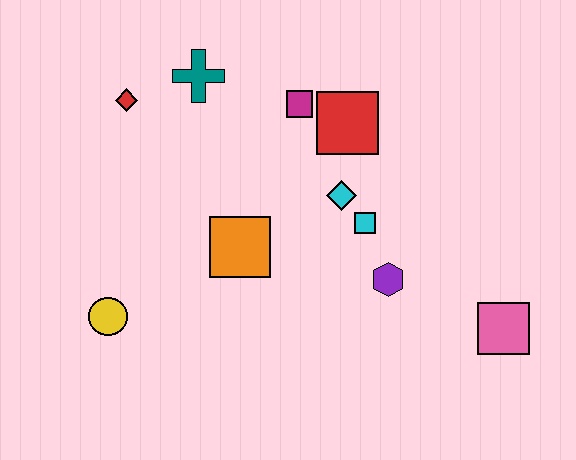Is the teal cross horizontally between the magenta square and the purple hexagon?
No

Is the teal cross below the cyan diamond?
No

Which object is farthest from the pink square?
The red diamond is farthest from the pink square.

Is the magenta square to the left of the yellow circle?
No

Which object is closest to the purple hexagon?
The cyan square is closest to the purple hexagon.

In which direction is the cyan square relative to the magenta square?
The cyan square is below the magenta square.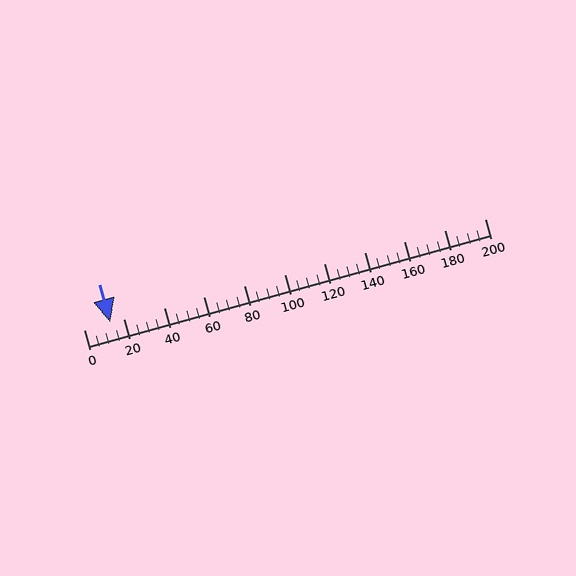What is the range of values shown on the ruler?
The ruler shows values from 0 to 200.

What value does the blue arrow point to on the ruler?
The blue arrow points to approximately 13.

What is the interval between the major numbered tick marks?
The major tick marks are spaced 20 units apart.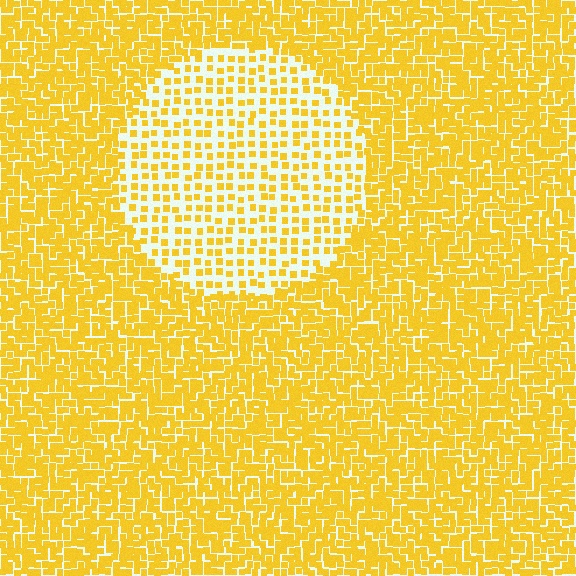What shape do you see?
I see a circle.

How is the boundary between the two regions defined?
The boundary is defined by a change in element density (approximately 2.3x ratio). All elements are the same color, size, and shape.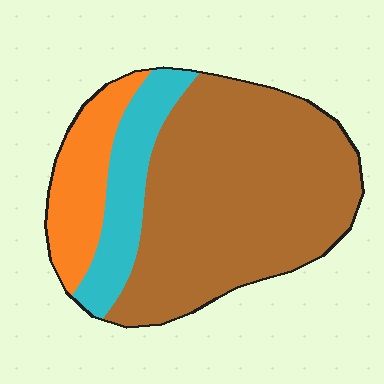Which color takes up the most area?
Brown, at roughly 65%.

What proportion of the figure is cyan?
Cyan takes up about one sixth (1/6) of the figure.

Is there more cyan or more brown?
Brown.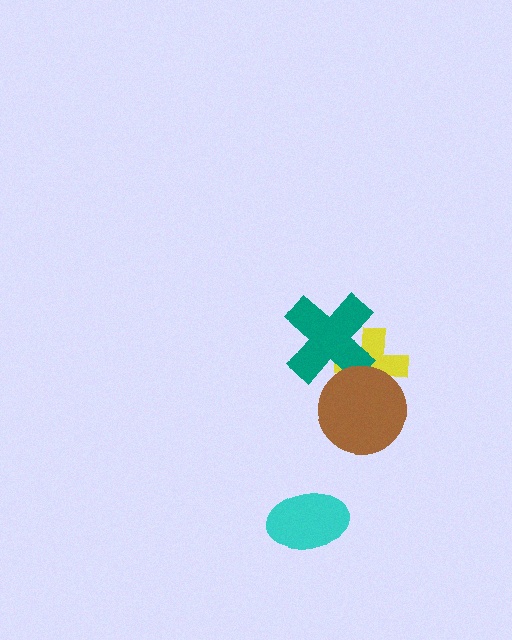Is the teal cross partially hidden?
Yes, it is partially covered by another shape.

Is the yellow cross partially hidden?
Yes, it is partially covered by another shape.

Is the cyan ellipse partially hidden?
No, no other shape covers it.